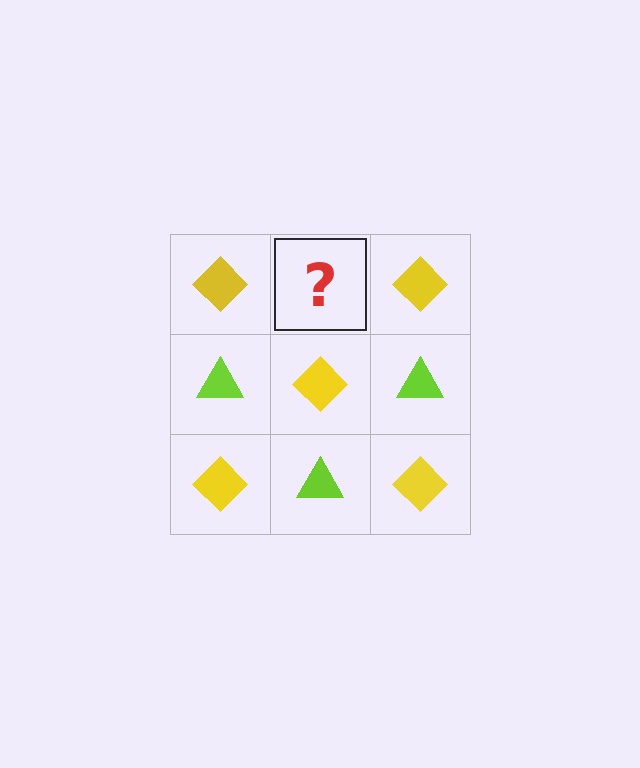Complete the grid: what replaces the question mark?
The question mark should be replaced with a lime triangle.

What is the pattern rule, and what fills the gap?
The rule is that it alternates yellow diamond and lime triangle in a checkerboard pattern. The gap should be filled with a lime triangle.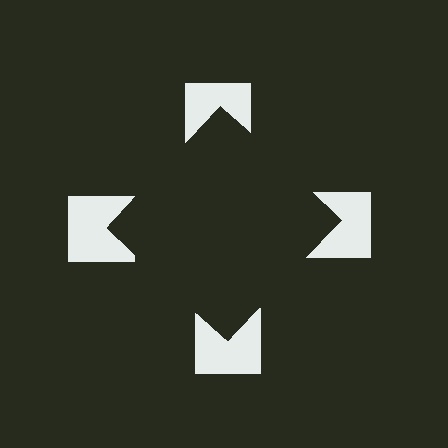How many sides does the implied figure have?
4 sides.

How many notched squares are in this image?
There are 4 — one at each vertex of the illusory square.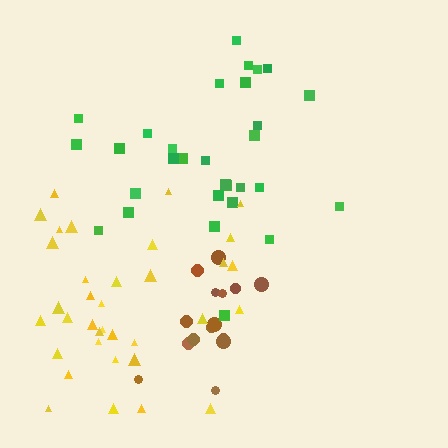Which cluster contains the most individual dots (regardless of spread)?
Yellow (35).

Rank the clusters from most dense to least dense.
brown, green, yellow.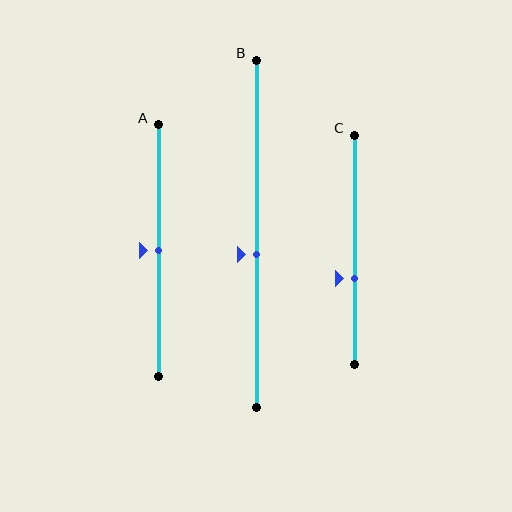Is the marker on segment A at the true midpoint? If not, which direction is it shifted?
Yes, the marker on segment A is at the true midpoint.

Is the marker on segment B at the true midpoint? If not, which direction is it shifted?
No, the marker on segment B is shifted downward by about 6% of the segment length.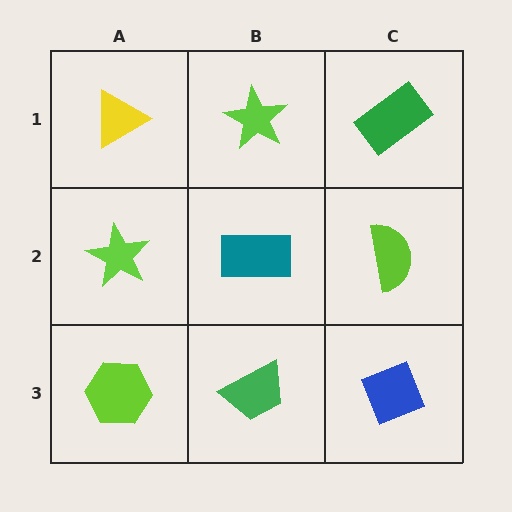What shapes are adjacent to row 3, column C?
A lime semicircle (row 2, column C), a green trapezoid (row 3, column B).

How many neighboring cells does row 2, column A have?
3.